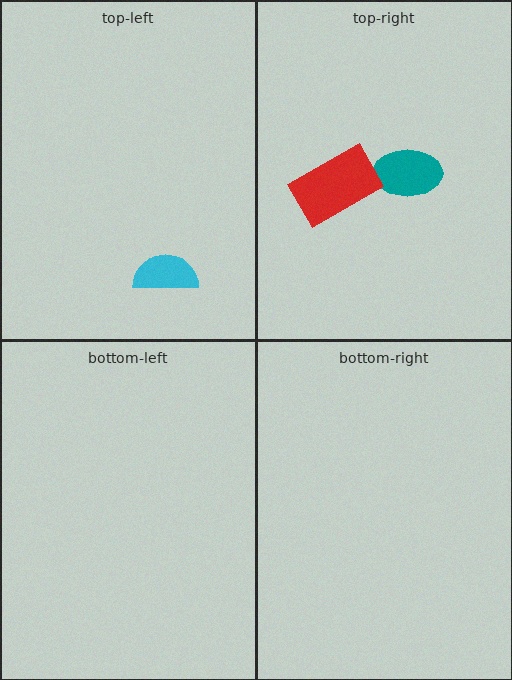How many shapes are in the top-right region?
2.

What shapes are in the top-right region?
The teal ellipse, the red rectangle.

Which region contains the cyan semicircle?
The top-left region.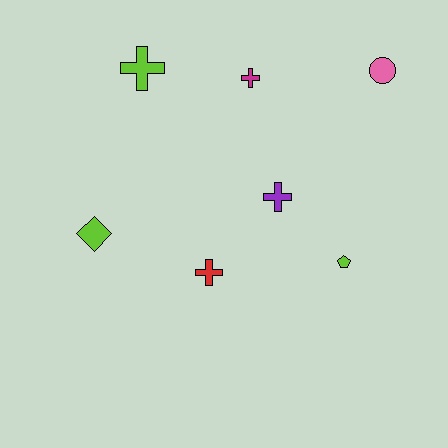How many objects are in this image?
There are 7 objects.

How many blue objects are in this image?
There are no blue objects.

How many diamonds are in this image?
There is 1 diamond.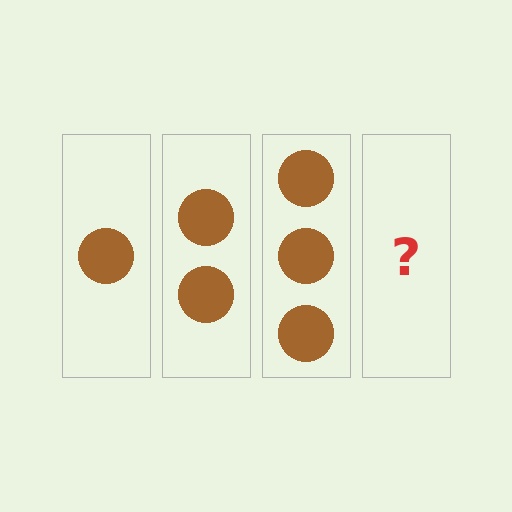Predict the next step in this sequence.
The next step is 4 circles.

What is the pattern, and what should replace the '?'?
The pattern is that each step adds one more circle. The '?' should be 4 circles.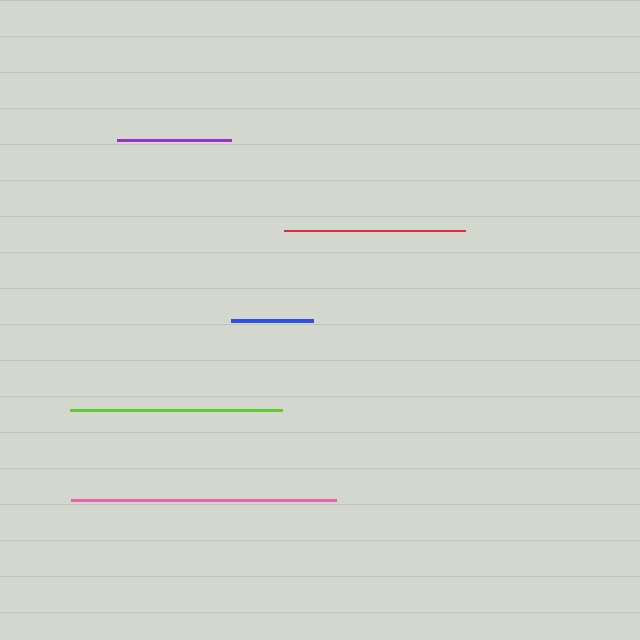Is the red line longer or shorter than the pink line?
The pink line is longer than the red line.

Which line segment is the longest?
The pink line is the longest at approximately 265 pixels.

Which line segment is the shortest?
The blue line is the shortest at approximately 81 pixels.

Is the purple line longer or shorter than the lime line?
The lime line is longer than the purple line.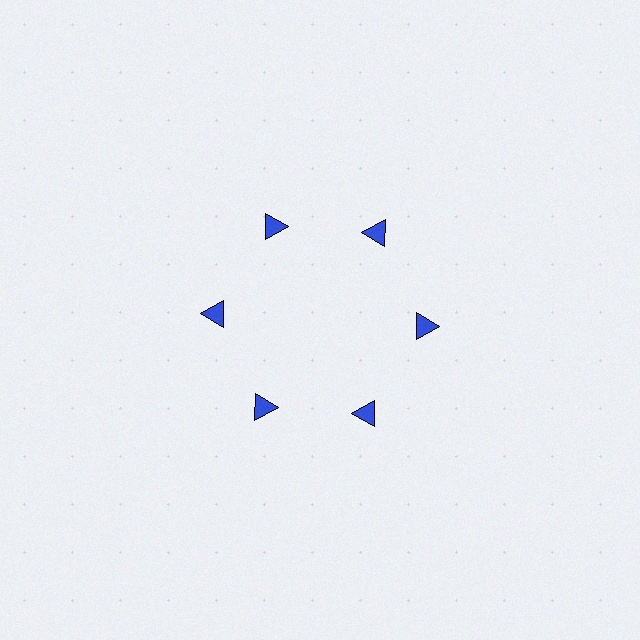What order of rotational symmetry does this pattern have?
This pattern has 6-fold rotational symmetry.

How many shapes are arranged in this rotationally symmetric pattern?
There are 6 shapes, arranged in 6 groups of 1.